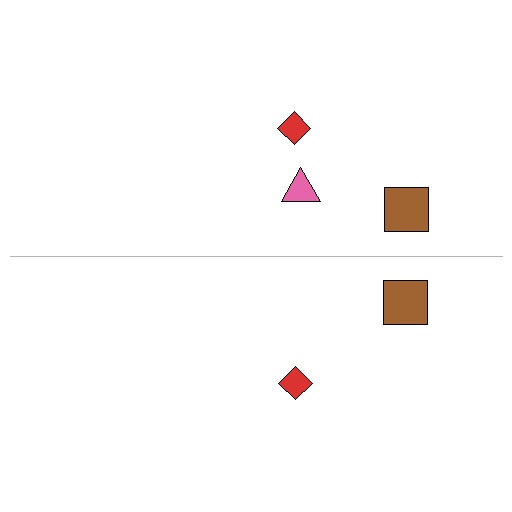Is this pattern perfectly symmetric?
No, the pattern is not perfectly symmetric. A pink triangle is missing from the bottom side.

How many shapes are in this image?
There are 5 shapes in this image.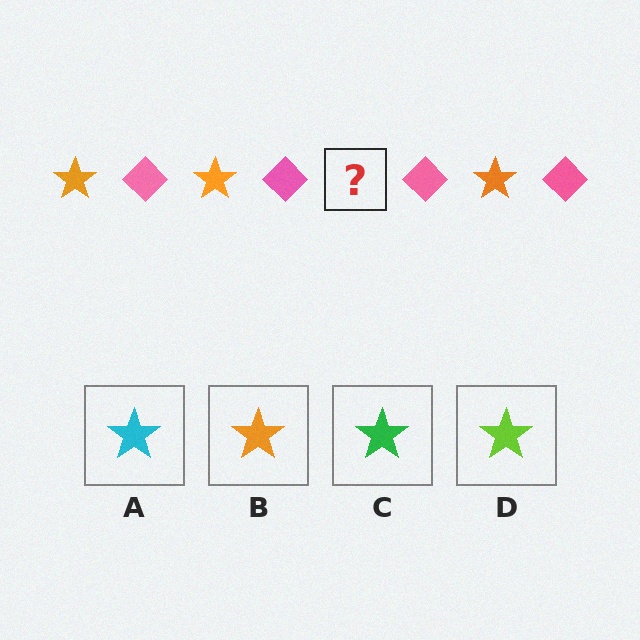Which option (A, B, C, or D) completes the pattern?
B.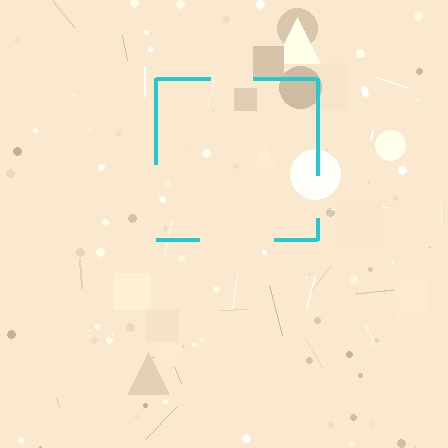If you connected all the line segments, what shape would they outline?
They would outline a square.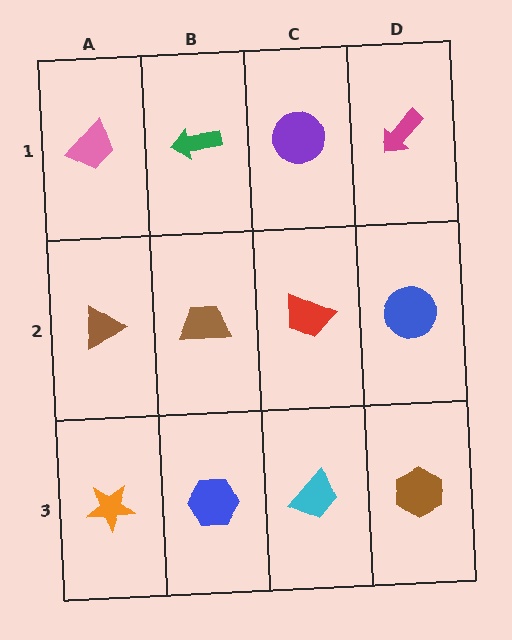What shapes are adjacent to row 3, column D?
A blue circle (row 2, column D), a cyan trapezoid (row 3, column C).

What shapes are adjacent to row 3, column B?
A brown trapezoid (row 2, column B), an orange star (row 3, column A), a cyan trapezoid (row 3, column C).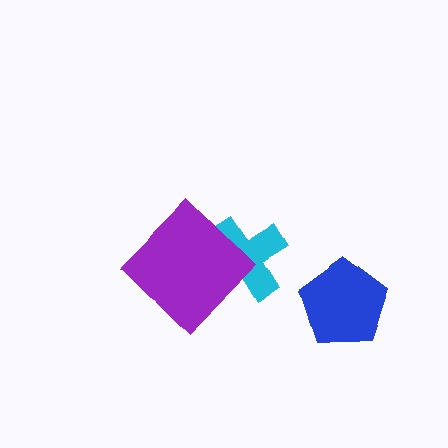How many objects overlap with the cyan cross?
1 object overlaps with the cyan cross.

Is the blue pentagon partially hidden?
No, no other shape covers it.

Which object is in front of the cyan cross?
The purple diamond is in front of the cyan cross.